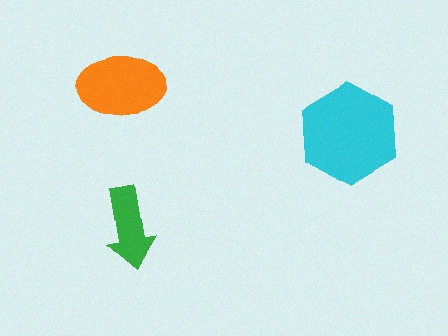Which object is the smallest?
The green arrow.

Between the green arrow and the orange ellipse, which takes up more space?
The orange ellipse.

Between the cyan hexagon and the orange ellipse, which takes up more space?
The cyan hexagon.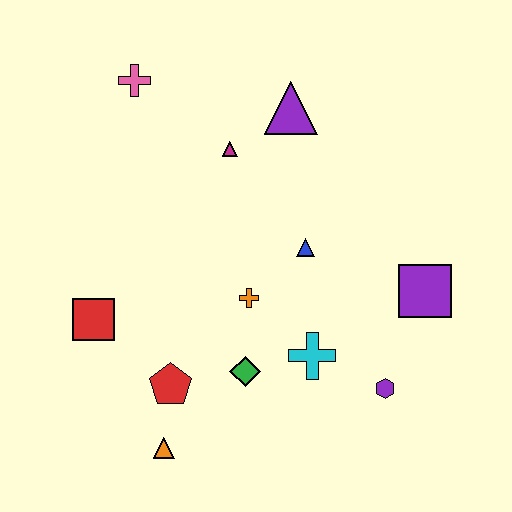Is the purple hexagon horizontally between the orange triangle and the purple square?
Yes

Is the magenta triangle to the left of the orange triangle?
No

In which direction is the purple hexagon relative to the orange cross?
The purple hexagon is to the right of the orange cross.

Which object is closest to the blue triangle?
The orange cross is closest to the blue triangle.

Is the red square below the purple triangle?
Yes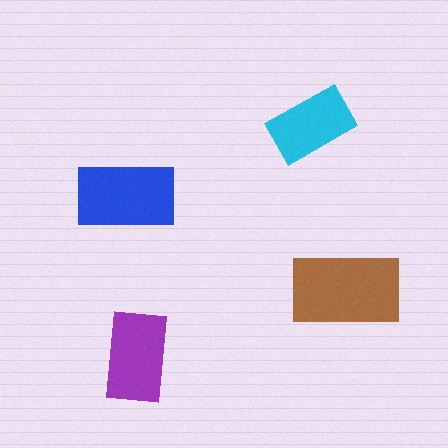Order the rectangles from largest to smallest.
the brown one, the blue one, the purple one, the cyan one.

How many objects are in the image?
There are 4 objects in the image.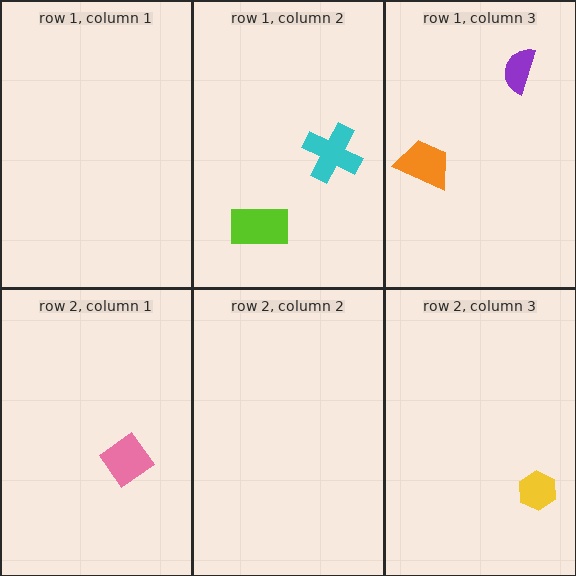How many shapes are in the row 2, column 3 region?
1.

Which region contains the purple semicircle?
The row 1, column 3 region.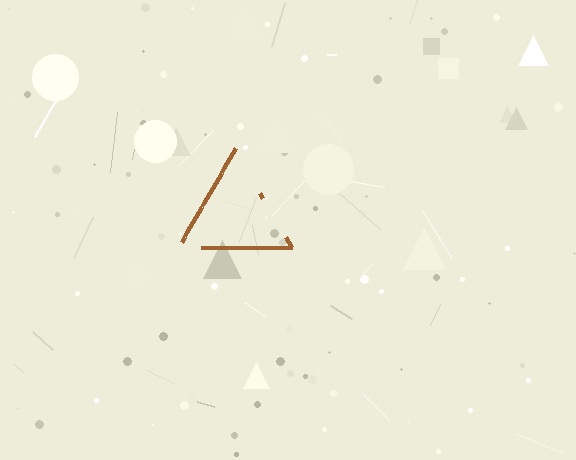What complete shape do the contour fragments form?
The contour fragments form a triangle.